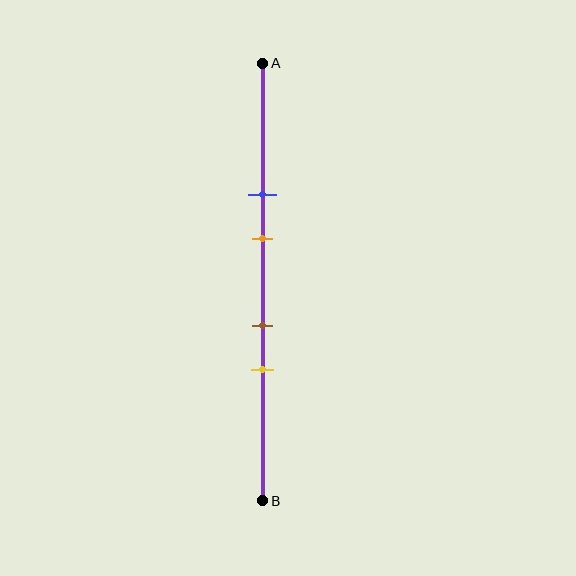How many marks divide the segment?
There are 4 marks dividing the segment.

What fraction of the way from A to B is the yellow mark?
The yellow mark is approximately 70% (0.7) of the way from A to B.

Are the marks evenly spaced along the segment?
No, the marks are not evenly spaced.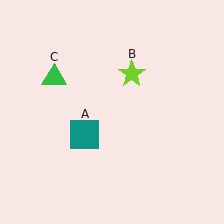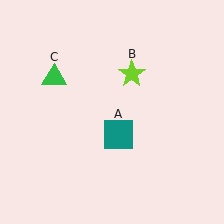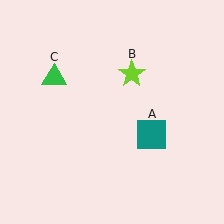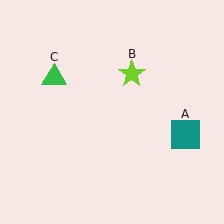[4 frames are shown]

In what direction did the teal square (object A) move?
The teal square (object A) moved right.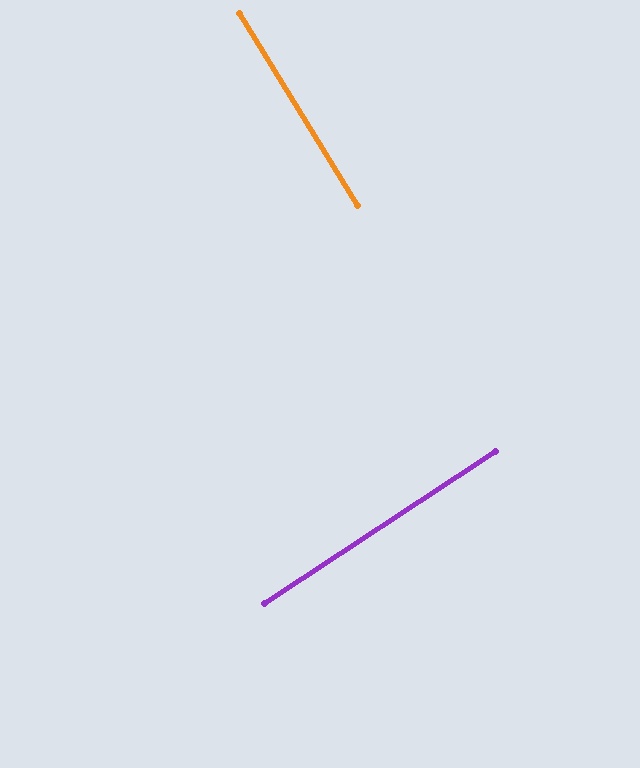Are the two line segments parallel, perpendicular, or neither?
Perpendicular — they meet at approximately 88°.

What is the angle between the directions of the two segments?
Approximately 88 degrees.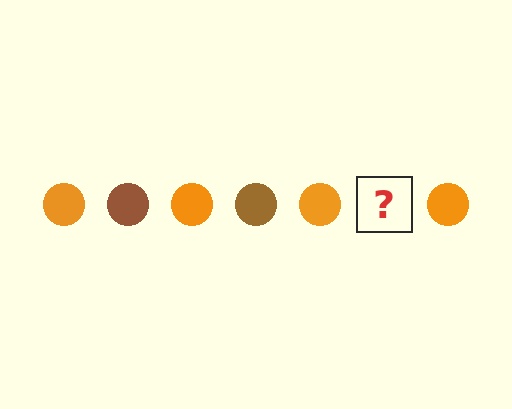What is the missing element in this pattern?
The missing element is a brown circle.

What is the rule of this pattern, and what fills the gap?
The rule is that the pattern cycles through orange, brown circles. The gap should be filled with a brown circle.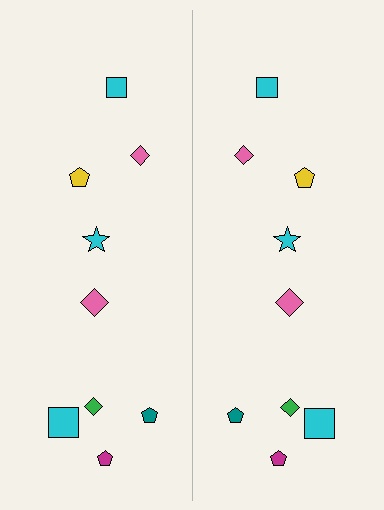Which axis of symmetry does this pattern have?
The pattern has a vertical axis of symmetry running through the center of the image.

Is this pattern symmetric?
Yes, this pattern has bilateral (reflection) symmetry.